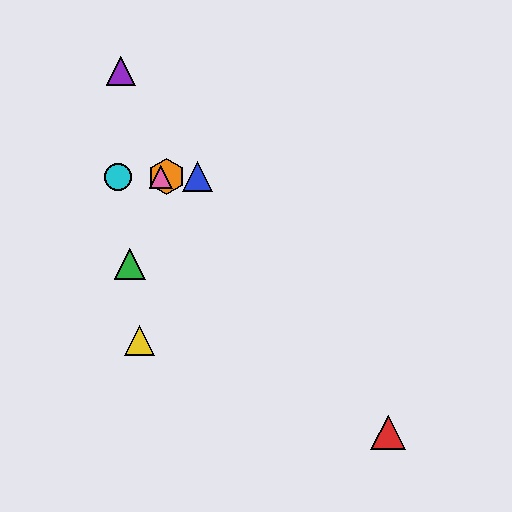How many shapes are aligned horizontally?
4 shapes (the blue triangle, the orange hexagon, the cyan circle, the pink triangle) are aligned horizontally.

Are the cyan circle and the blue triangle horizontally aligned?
Yes, both are at y≈177.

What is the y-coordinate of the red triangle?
The red triangle is at y≈432.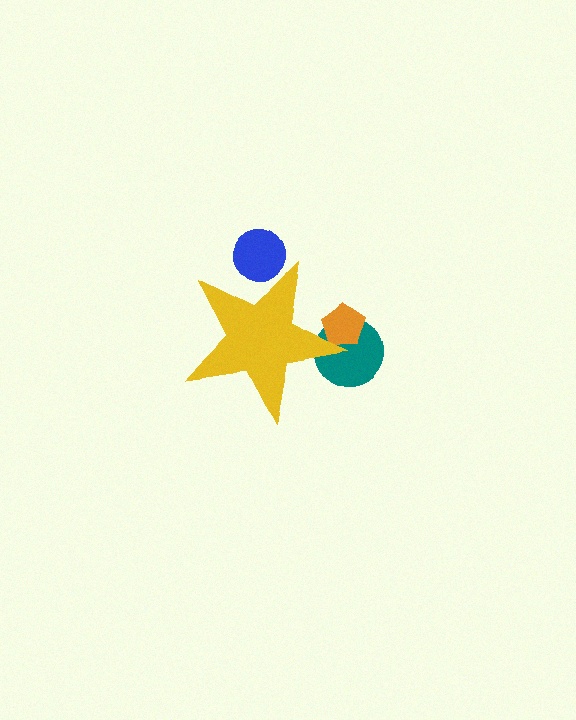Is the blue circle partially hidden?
Yes, the blue circle is partially hidden behind the yellow star.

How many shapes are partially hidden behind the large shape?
3 shapes are partially hidden.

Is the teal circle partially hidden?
Yes, the teal circle is partially hidden behind the yellow star.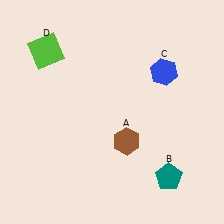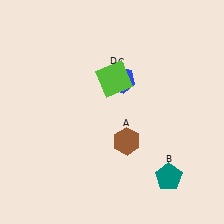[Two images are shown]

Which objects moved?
The objects that moved are: the blue hexagon (C), the lime square (D).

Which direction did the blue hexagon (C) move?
The blue hexagon (C) moved left.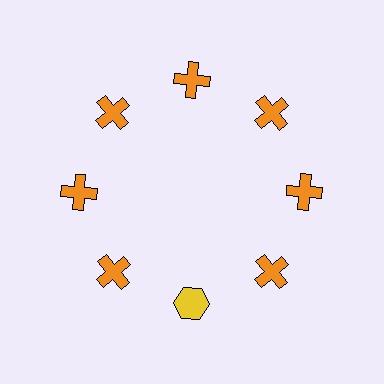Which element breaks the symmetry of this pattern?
The yellow hexagon at roughly the 6 o'clock position breaks the symmetry. All other shapes are orange crosses.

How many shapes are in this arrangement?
There are 8 shapes arranged in a ring pattern.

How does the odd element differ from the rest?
It differs in both color (yellow instead of orange) and shape (hexagon instead of cross).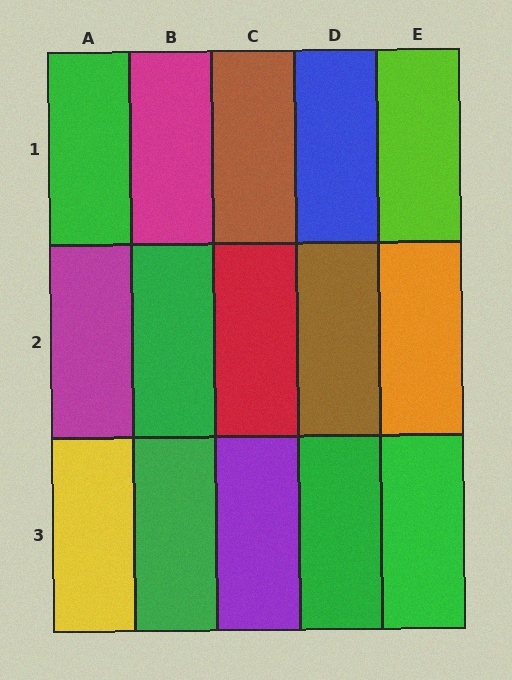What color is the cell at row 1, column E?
Lime.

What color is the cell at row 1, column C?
Brown.